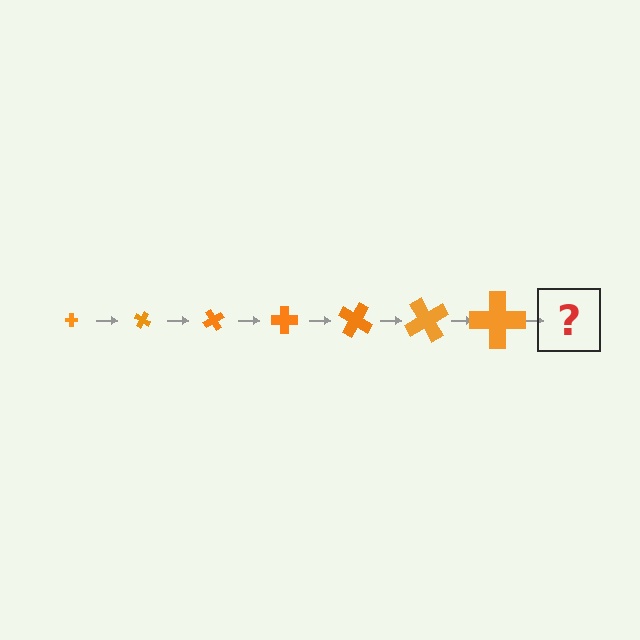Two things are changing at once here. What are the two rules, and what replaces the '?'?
The two rules are that the cross grows larger each step and it rotates 30 degrees each step. The '?' should be a cross, larger than the previous one and rotated 210 degrees from the start.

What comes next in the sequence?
The next element should be a cross, larger than the previous one and rotated 210 degrees from the start.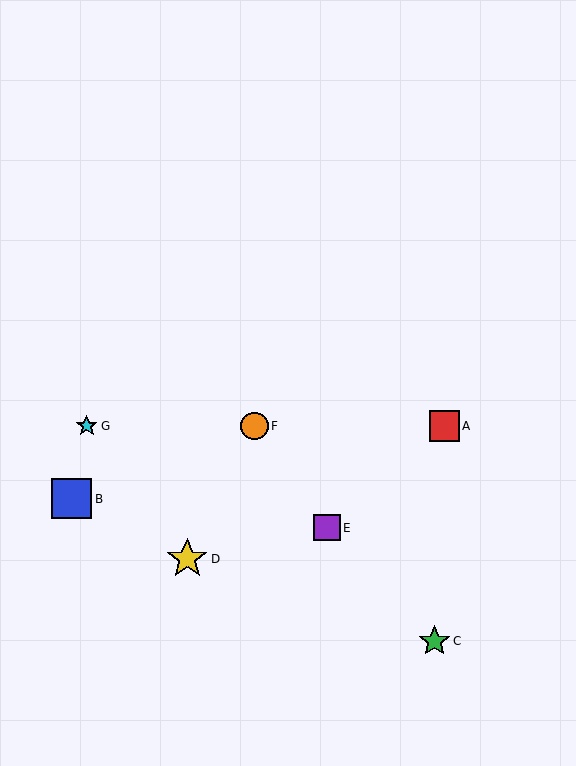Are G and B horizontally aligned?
No, G is at y≈426 and B is at y≈499.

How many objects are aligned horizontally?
3 objects (A, F, G) are aligned horizontally.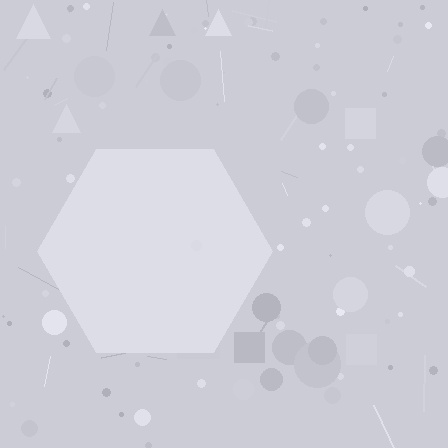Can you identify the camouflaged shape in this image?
The camouflaged shape is a hexagon.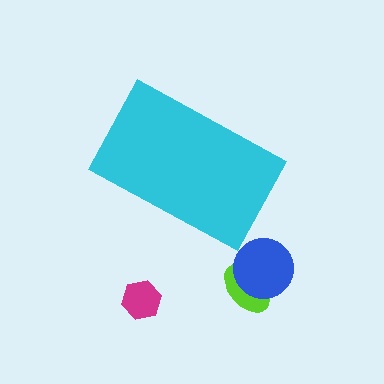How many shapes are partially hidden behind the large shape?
0 shapes are partially hidden.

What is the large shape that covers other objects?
A cyan rectangle.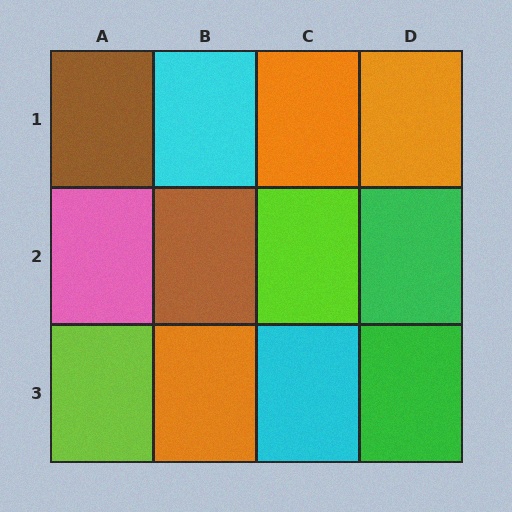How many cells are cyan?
2 cells are cyan.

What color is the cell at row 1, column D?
Orange.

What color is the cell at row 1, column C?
Orange.